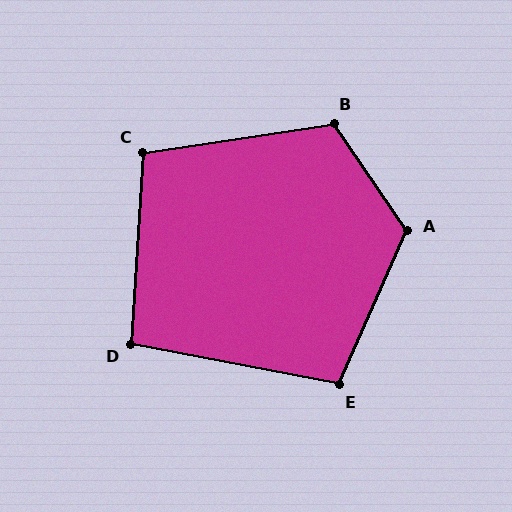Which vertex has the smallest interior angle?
D, at approximately 97 degrees.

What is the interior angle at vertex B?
Approximately 116 degrees (obtuse).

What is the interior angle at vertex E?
Approximately 103 degrees (obtuse).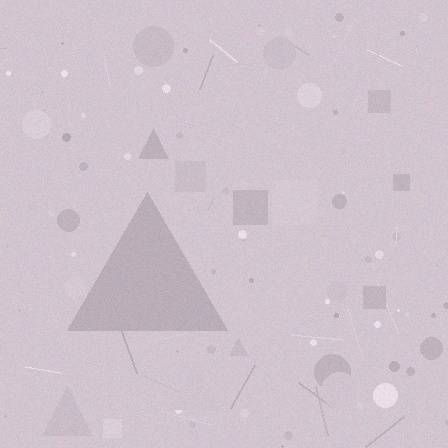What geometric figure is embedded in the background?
A triangle is embedded in the background.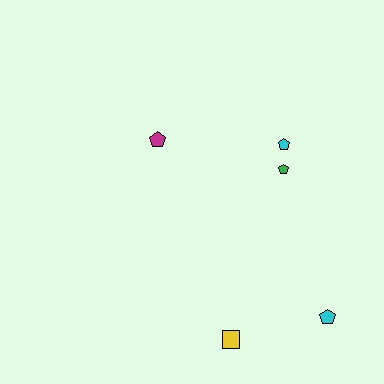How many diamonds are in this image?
There are no diamonds.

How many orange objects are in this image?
There are no orange objects.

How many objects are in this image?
There are 5 objects.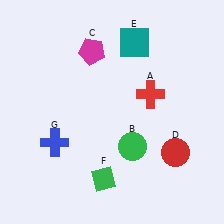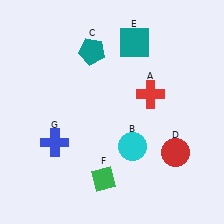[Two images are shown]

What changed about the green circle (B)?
In Image 1, B is green. In Image 2, it changed to cyan.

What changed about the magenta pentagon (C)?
In Image 1, C is magenta. In Image 2, it changed to teal.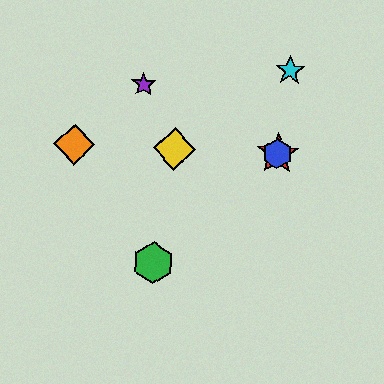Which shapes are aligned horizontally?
The red star, the blue hexagon, the yellow diamond, the orange diamond are aligned horizontally.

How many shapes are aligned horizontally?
4 shapes (the red star, the blue hexagon, the yellow diamond, the orange diamond) are aligned horizontally.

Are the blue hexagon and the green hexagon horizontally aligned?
No, the blue hexagon is at y≈154 and the green hexagon is at y≈263.